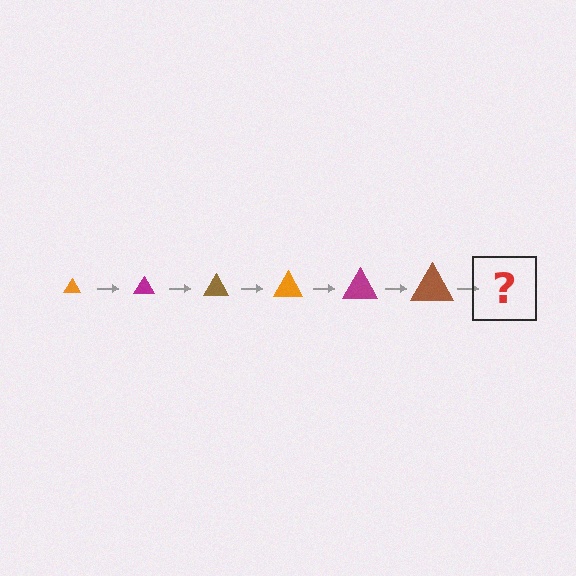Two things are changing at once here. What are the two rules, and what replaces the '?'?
The two rules are that the triangle grows larger each step and the color cycles through orange, magenta, and brown. The '?' should be an orange triangle, larger than the previous one.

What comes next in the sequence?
The next element should be an orange triangle, larger than the previous one.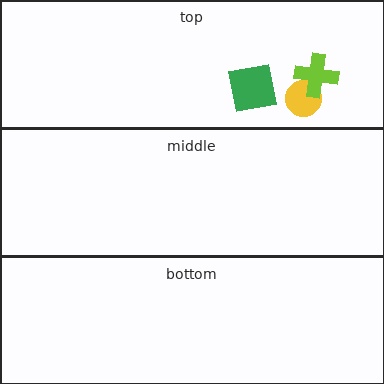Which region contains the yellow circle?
The top region.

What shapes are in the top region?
The green square, the yellow circle, the lime cross.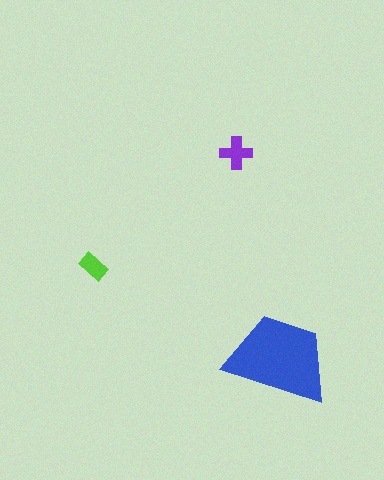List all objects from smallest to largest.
The lime rectangle, the purple cross, the blue trapezoid.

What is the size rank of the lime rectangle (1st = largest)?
3rd.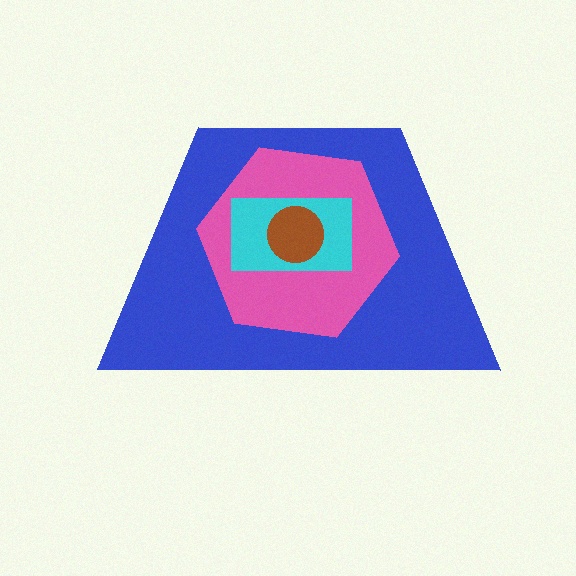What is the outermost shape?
The blue trapezoid.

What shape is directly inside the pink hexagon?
The cyan rectangle.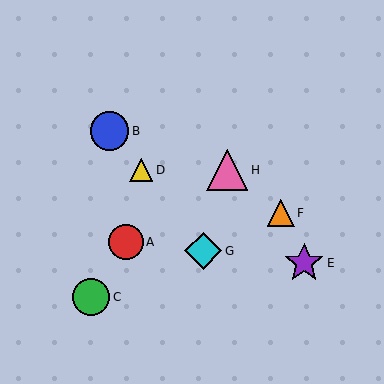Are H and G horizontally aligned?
No, H is at y≈170 and G is at y≈251.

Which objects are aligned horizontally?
Objects D, H are aligned horizontally.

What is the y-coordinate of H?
Object H is at y≈170.